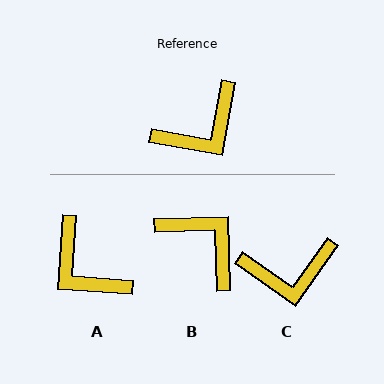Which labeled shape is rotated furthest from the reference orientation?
B, about 102 degrees away.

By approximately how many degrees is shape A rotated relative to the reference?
Approximately 84 degrees clockwise.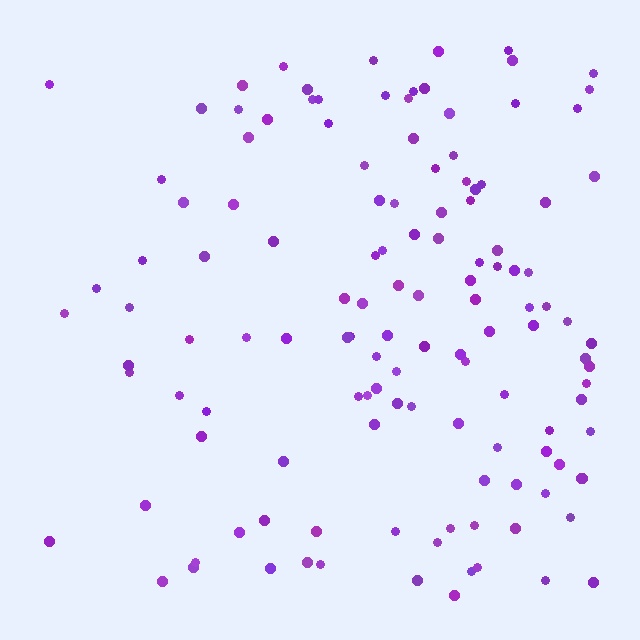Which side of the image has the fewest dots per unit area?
The left.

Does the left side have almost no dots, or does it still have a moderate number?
Still a moderate number, just noticeably fewer than the right.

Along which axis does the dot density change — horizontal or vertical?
Horizontal.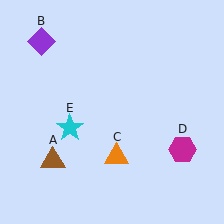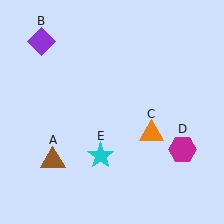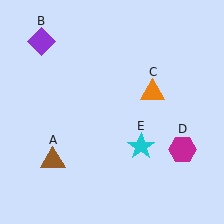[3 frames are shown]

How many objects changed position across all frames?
2 objects changed position: orange triangle (object C), cyan star (object E).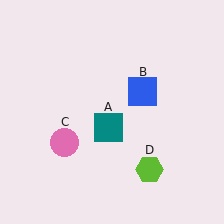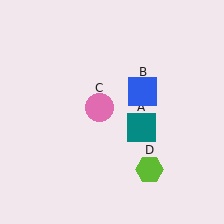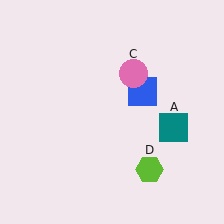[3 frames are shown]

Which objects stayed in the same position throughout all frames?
Blue square (object B) and lime hexagon (object D) remained stationary.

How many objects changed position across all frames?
2 objects changed position: teal square (object A), pink circle (object C).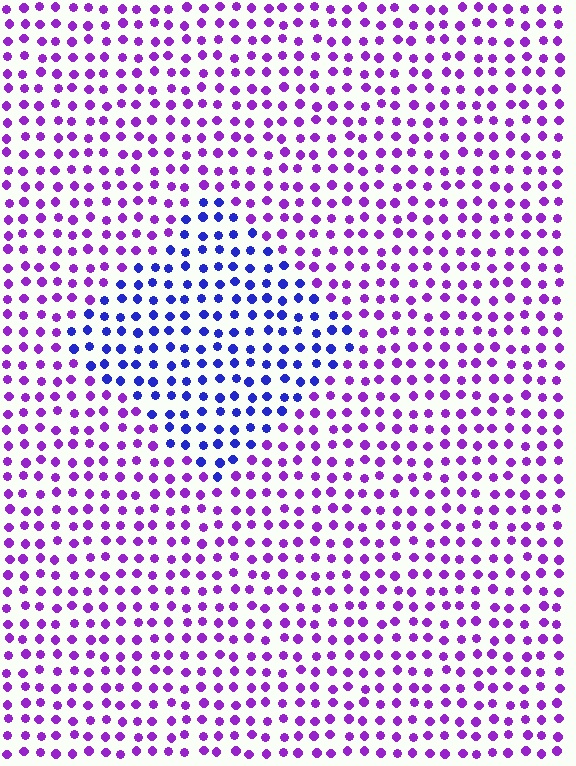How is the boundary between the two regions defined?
The boundary is defined purely by a slight shift in hue (about 44 degrees). Spacing, size, and orientation are identical on both sides.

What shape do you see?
I see a diamond.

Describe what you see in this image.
The image is filled with small purple elements in a uniform arrangement. A diamond-shaped region is visible where the elements are tinted to a slightly different hue, forming a subtle color boundary.